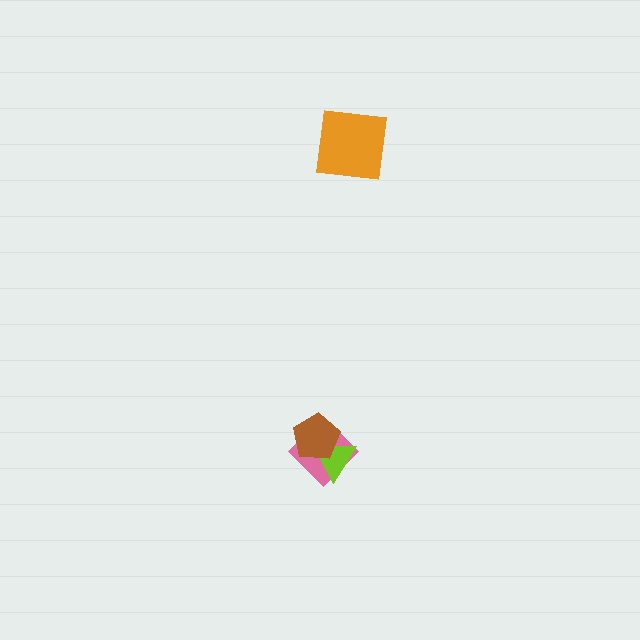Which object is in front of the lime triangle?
The brown pentagon is in front of the lime triangle.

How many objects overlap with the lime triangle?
2 objects overlap with the lime triangle.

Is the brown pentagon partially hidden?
No, no other shape covers it.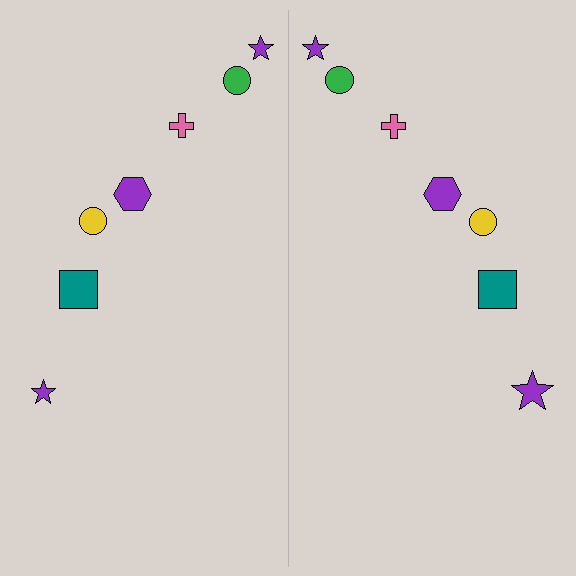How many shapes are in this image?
There are 14 shapes in this image.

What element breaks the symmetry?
The purple star on the right side has a different size than its mirror counterpart.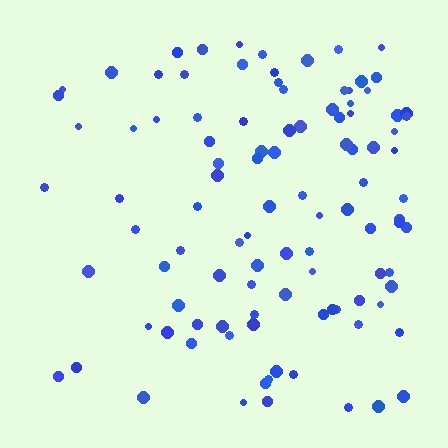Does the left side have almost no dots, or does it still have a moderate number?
Still a moderate number, just noticeably fewer than the right.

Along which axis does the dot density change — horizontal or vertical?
Horizontal.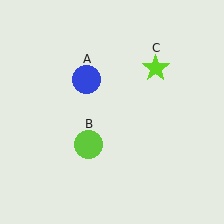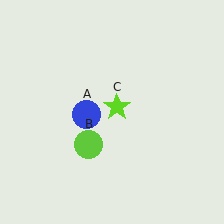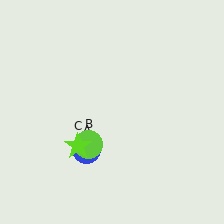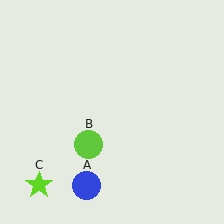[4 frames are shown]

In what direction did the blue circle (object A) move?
The blue circle (object A) moved down.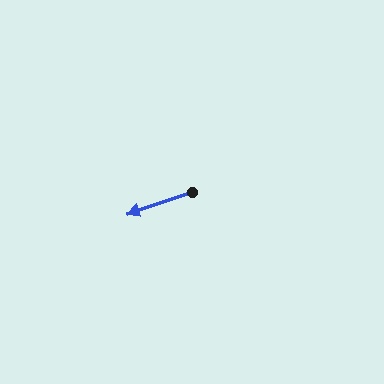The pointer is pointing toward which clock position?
Roughly 8 o'clock.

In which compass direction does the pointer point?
West.